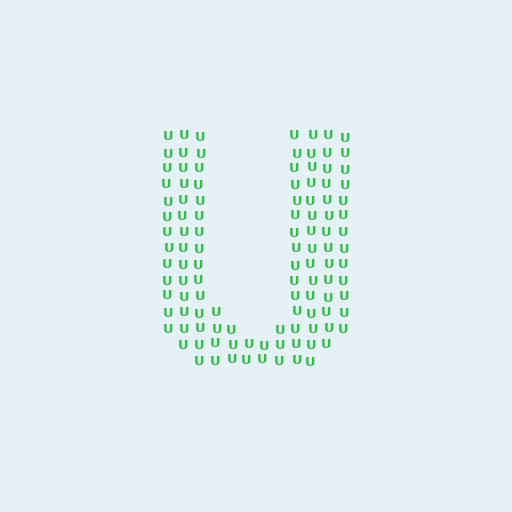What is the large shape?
The large shape is the letter U.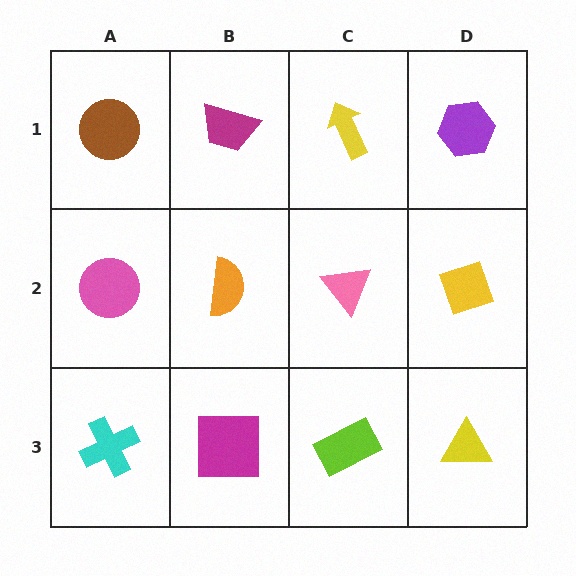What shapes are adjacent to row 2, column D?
A purple hexagon (row 1, column D), a yellow triangle (row 3, column D), a pink triangle (row 2, column C).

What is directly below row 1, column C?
A pink triangle.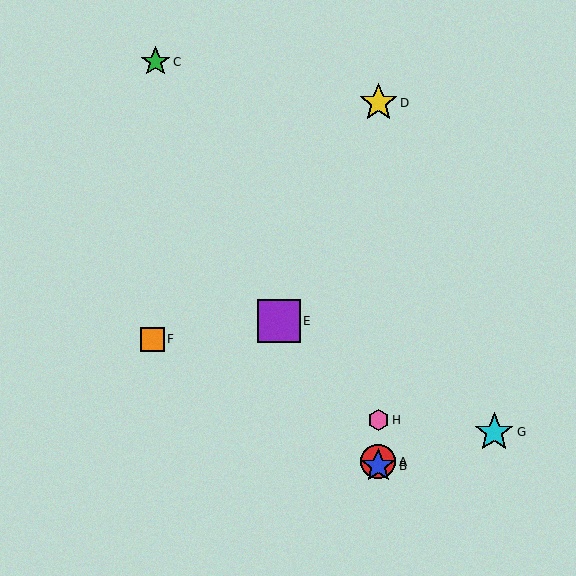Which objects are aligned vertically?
Objects A, B, D, H are aligned vertically.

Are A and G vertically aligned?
No, A is at x≈378 and G is at x≈494.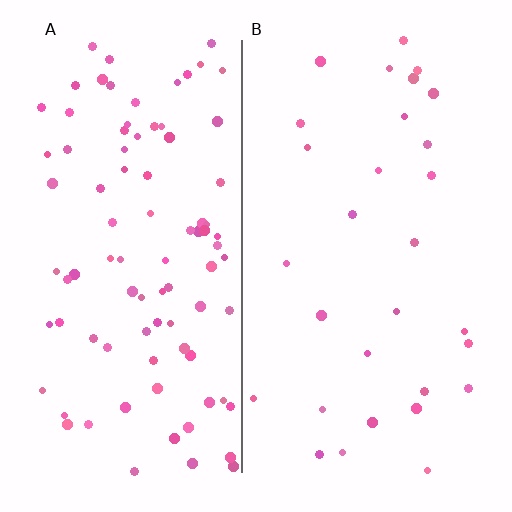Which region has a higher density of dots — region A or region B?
A (the left).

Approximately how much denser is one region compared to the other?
Approximately 3.0× — region A over region B.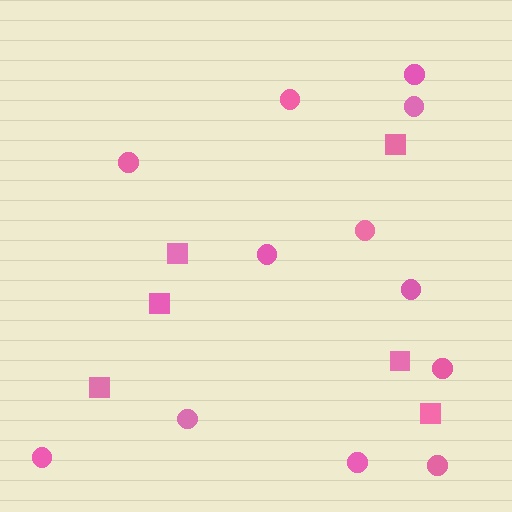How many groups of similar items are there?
There are 2 groups: one group of circles (12) and one group of squares (6).